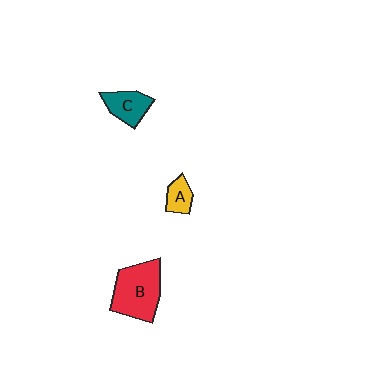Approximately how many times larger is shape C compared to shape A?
Approximately 1.5 times.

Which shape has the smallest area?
Shape A (yellow).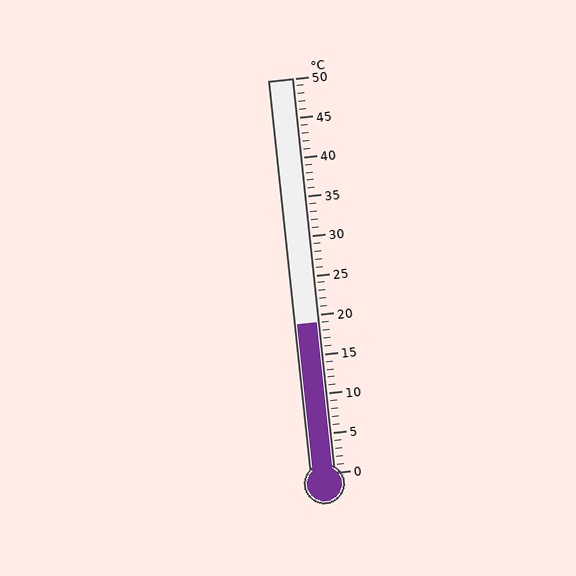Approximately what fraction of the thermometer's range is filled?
The thermometer is filled to approximately 40% of its range.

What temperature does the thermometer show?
The thermometer shows approximately 19°C.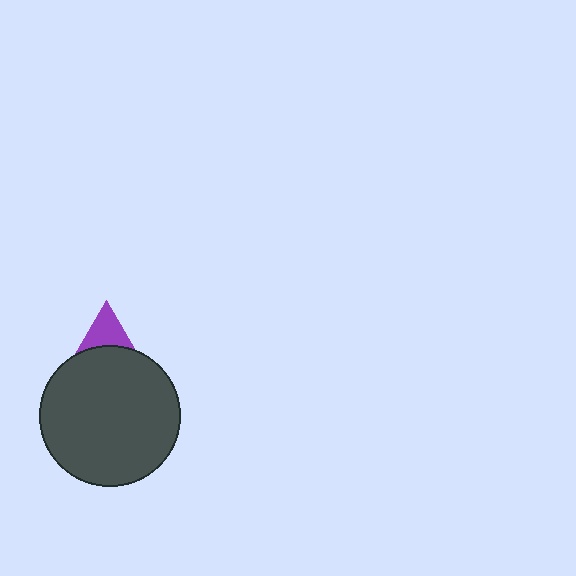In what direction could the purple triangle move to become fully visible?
The purple triangle could move up. That would shift it out from behind the dark gray circle entirely.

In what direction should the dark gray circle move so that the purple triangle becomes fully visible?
The dark gray circle should move down. That is the shortest direction to clear the overlap and leave the purple triangle fully visible.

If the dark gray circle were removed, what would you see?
You would see the complete purple triangle.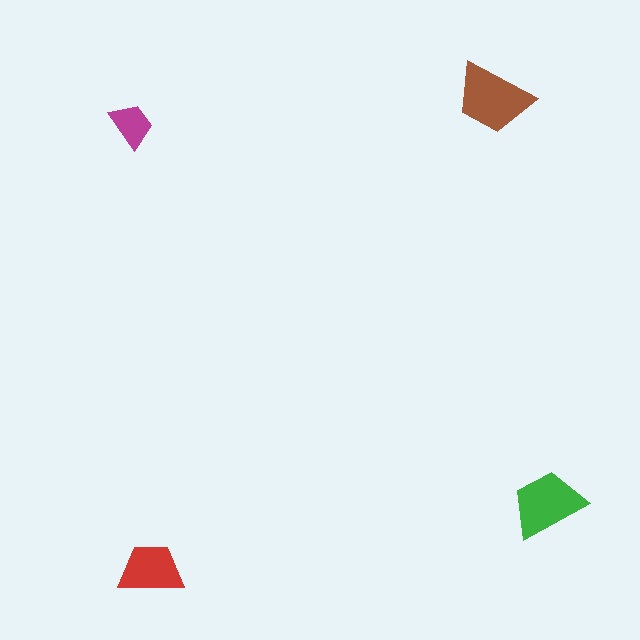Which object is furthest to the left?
The magenta trapezoid is leftmost.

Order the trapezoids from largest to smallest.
the brown one, the green one, the red one, the magenta one.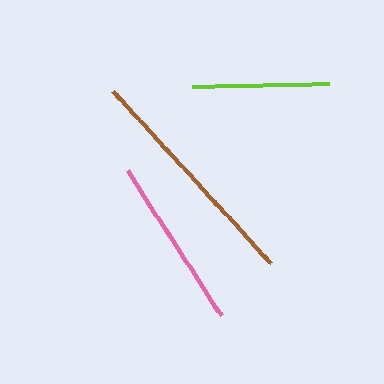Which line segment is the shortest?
The lime line is the shortest at approximately 137 pixels.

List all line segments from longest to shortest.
From longest to shortest: brown, pink, lime.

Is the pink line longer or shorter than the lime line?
The pink line is longer than the lime line.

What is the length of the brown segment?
The brown segment is approximately 234 pixels long.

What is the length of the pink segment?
The pink segment is approximately 173 pixels long.